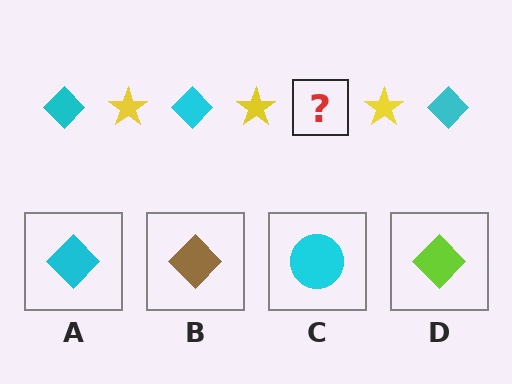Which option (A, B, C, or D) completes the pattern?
A.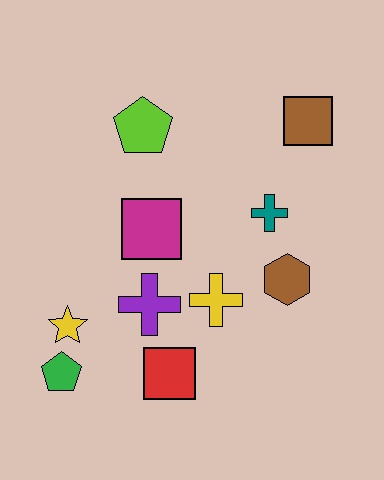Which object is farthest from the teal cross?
The green pentagon is farthest from the teal cross.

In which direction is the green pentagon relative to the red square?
The green pentagon is to the left of the red square.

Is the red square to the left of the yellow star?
No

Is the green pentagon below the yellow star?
Yes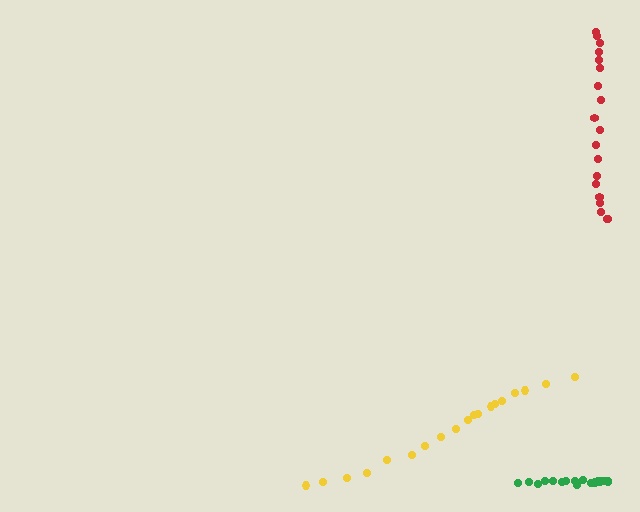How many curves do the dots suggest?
There are 3 distinct paths.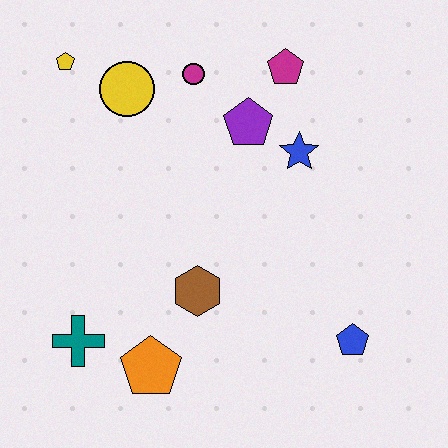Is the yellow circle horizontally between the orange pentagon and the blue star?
No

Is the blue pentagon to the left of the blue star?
No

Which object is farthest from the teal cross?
The magenta pentagon is farthest from the teal cross.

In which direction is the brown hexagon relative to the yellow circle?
The brown hexagon is below the yellow circle.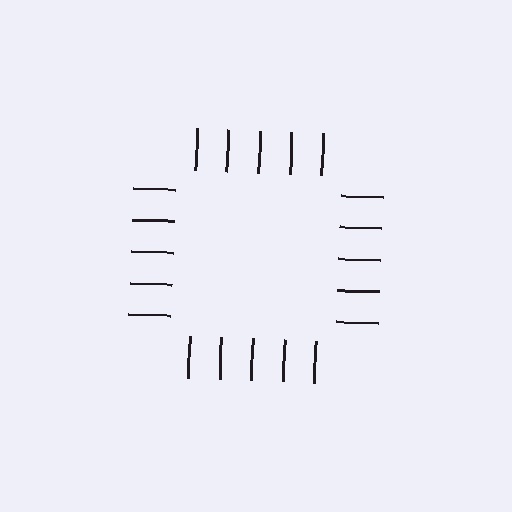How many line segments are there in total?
20 — 5 along each of the 4 edges.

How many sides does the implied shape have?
4 sides — the line-ends trace a square.